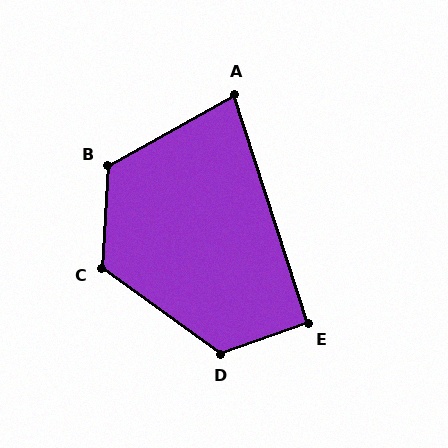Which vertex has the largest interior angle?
D, at approximately 125 degrees.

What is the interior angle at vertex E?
Approximately 91 degrees (approximately right).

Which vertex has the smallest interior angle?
A, at approximately 79 degrees.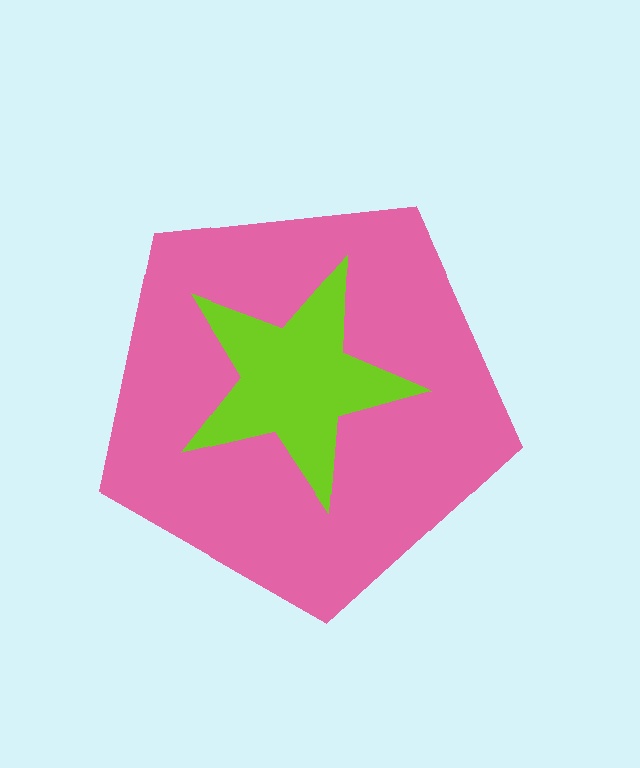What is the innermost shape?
The lime star.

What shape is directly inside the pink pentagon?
The lime star.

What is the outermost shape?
The pink pentagon.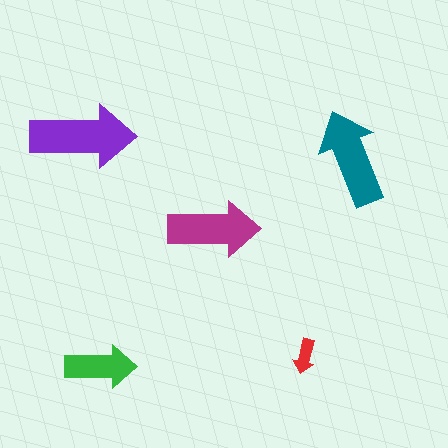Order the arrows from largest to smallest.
the purple one, the teal one, the magenta one, the green one, the red one.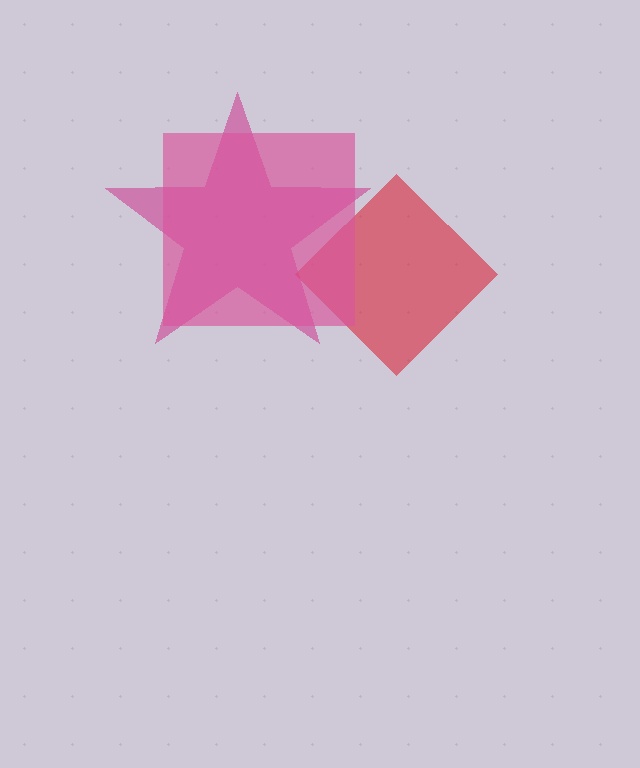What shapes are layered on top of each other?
The layered shapes are: a magenta star, a red diamond, a pink square.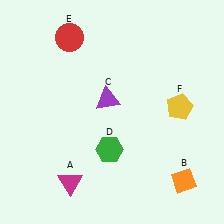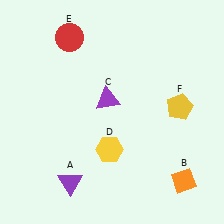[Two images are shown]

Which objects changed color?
A changed from magenta to purple. D changed from green to yellow.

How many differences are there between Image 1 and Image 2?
There are 2 differences between the two images.